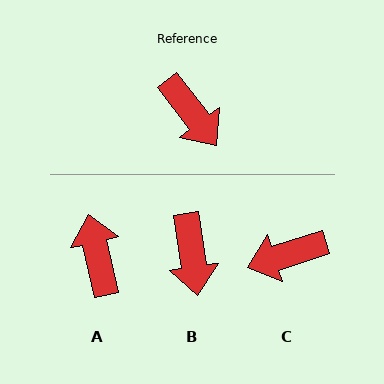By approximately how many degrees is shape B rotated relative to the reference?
Approximately 29 degrees clockwise.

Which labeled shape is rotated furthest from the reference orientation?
A, about 156 degrees away.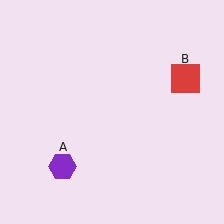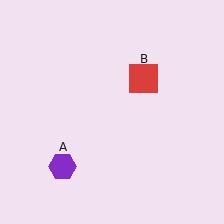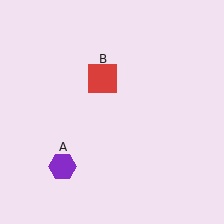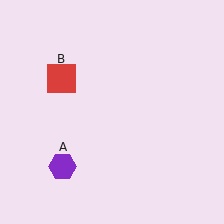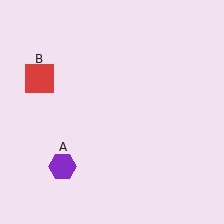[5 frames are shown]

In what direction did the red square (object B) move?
The red square (object B) moved left.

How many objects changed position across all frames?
1 object changed position: red square (object B).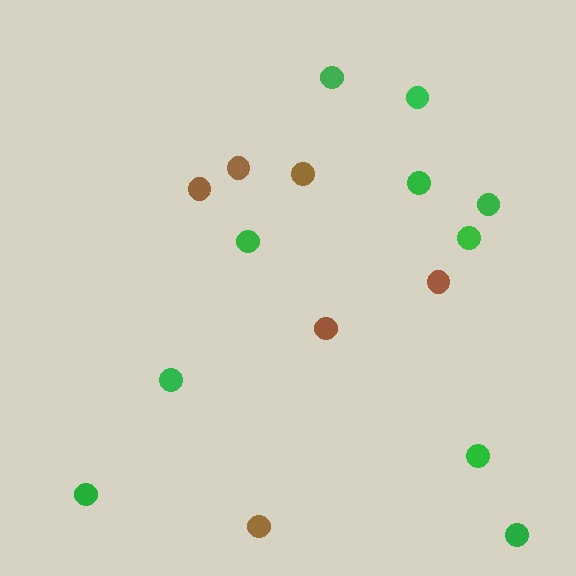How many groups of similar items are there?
There are 2 groups: one group of brown circles (6) and one group of green circles (10).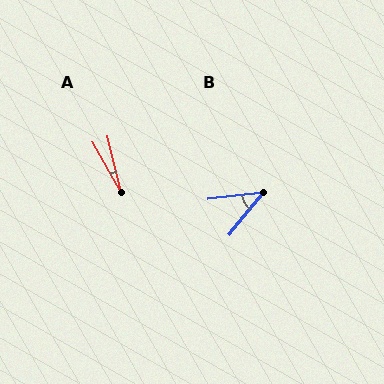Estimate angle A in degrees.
Approximately 16 degrees.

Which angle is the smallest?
A, at approximately 16 degrees.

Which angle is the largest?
B, at approximately 44 degrees.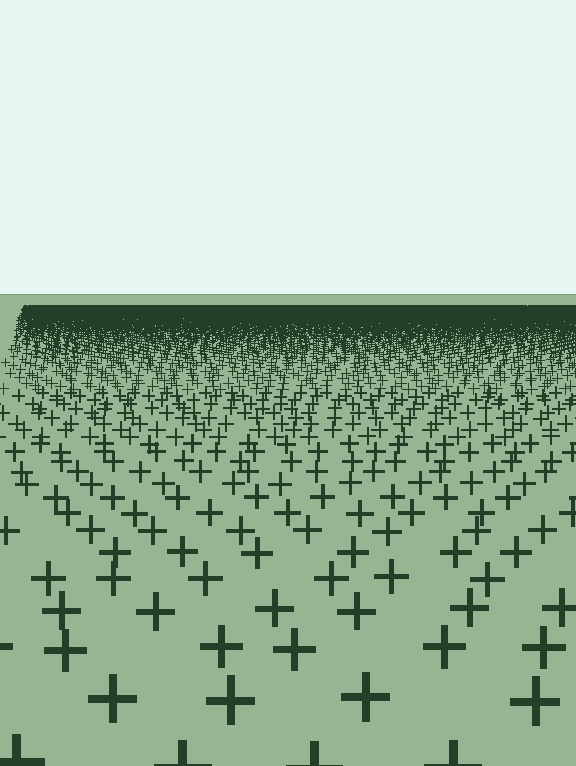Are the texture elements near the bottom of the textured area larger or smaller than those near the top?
Larger. Near the bottom, elements are closer to the viewer and appear at a bigger on-screen size.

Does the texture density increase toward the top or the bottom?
Density increases toward the top.